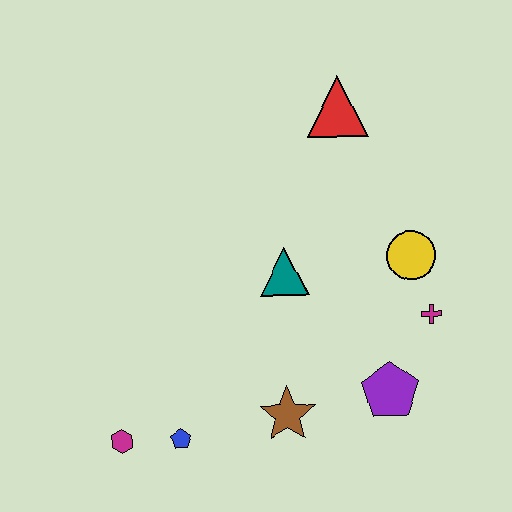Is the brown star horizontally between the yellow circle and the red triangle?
No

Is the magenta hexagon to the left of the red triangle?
Yes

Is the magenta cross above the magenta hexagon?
Yes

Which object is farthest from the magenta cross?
The magenta hexagon is farthest from the magenta cross.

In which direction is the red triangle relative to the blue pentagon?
The red triangle is above the blue pentagon.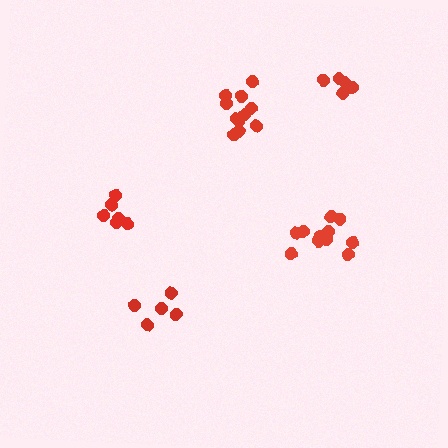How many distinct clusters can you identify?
There are 5 distinct clusters.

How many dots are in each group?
Group 1: 11 dots, Group 2: 5 dots, Group 3: 11 dots, Group 4: 6 dots, Group 5: 5 dots (38 total).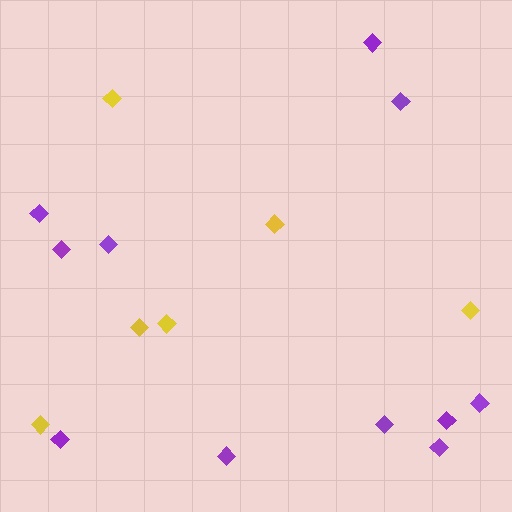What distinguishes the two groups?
There are 2 groups: one group of purple diamonds (11) and one group of yellow diamonds (6).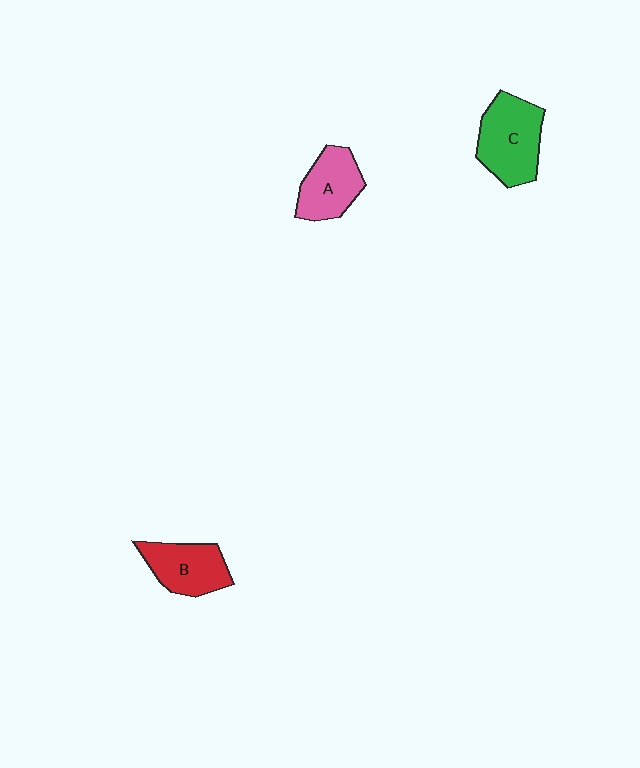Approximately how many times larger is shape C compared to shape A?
Approximately 1.3 times.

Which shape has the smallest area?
Shape A (pink).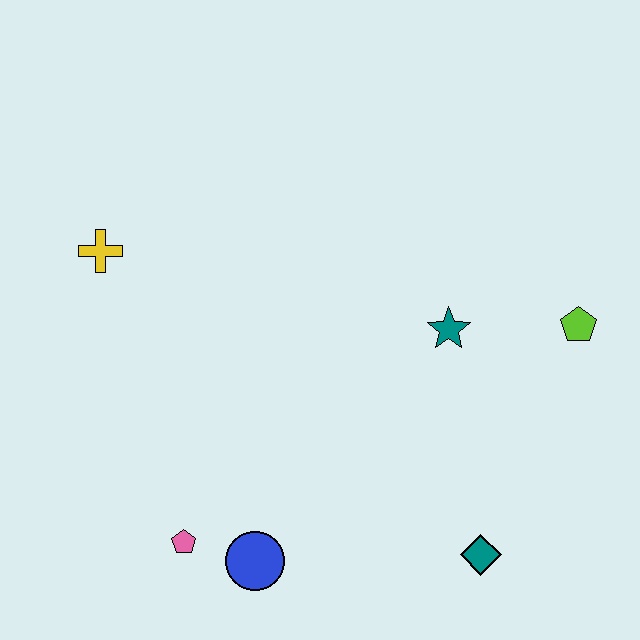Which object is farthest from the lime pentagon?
The yellow cross is farthest from the lime pentagon.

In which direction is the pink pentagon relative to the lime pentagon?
The pink pentagon is to the left of the lime pentagon.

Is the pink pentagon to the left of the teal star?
Yes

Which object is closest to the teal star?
The lime pentagon is closest to the teal star.